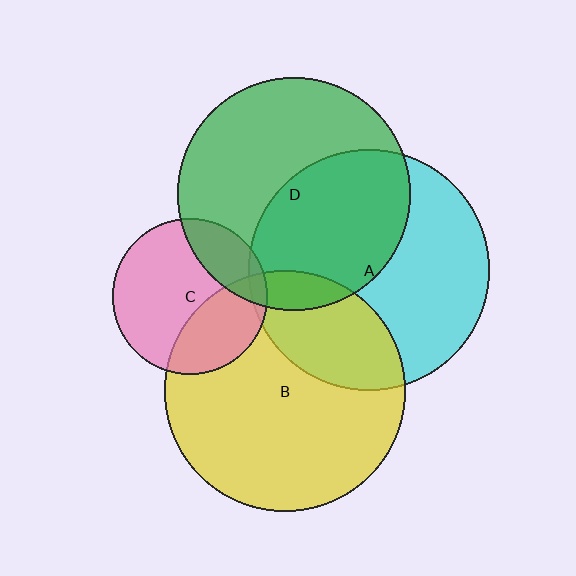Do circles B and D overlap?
Yes.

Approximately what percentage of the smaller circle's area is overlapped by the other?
Approximately 10%.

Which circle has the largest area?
Circle B (yellow).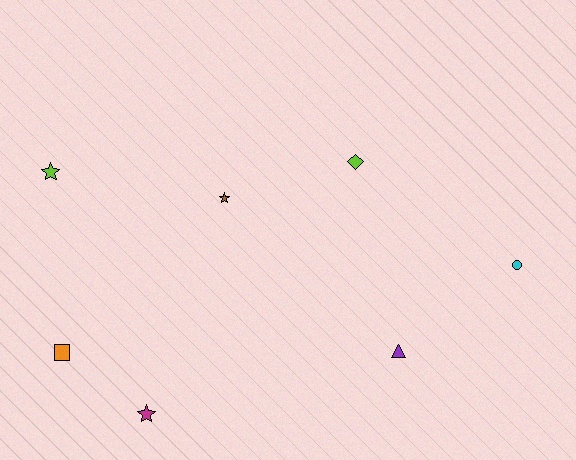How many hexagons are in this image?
There are no hexagons.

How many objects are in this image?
There are 7 objects.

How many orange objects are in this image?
There is 1 orange object.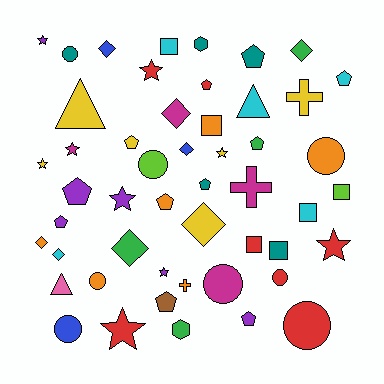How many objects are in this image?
There are 50 objects.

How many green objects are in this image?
There are 4 green objects.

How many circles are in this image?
There are 8 circles.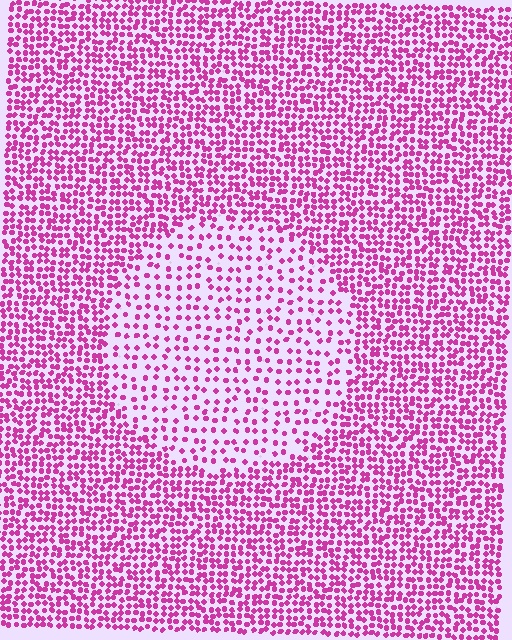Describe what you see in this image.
The image contains small magenta elements arranged at two different densities. A circle-shaped region is visible where the elements are less densely packed than the surrounding area.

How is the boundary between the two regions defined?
The boundary is defined by a change in element density (approximately 2.1x ratio). All elements are the same color, size, and shape.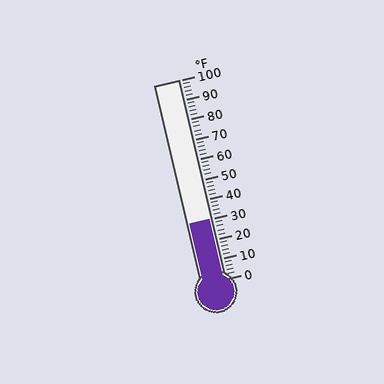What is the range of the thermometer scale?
The thermometer scale ranges from 0°F to 100°F.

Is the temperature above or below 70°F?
The temperature is below 70°F.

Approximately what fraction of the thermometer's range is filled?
The thermometer is filled to approximately 30% of its range.